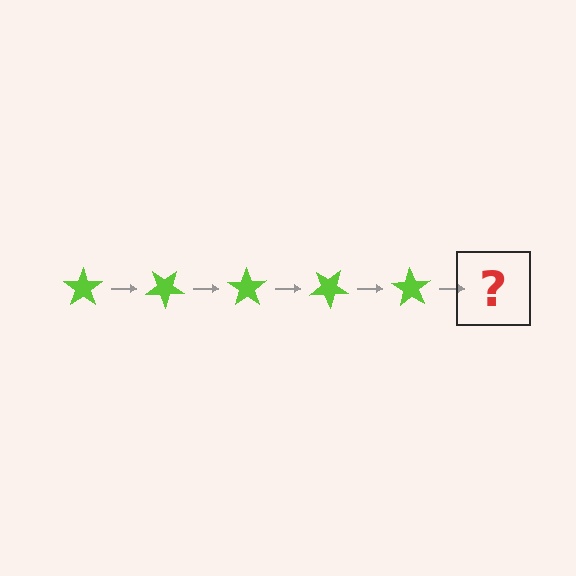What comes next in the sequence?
The next element should be a lime star rotated 175 degrees.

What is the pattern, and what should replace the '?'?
The pattern is that the star rotates 35 degrees each step. The '?' should be a lime star rotated 175 degrees.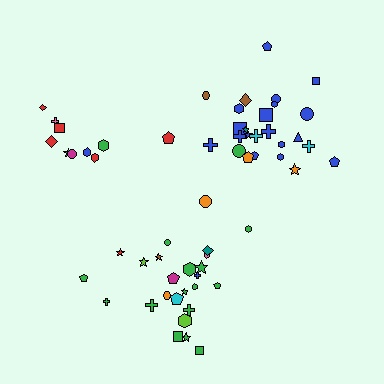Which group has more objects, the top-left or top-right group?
The top-right group.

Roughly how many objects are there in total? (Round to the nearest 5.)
Roughly 60 objects in total.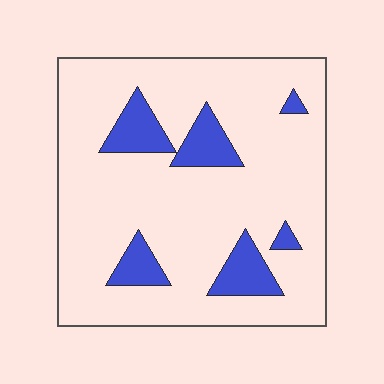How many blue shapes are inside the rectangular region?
6.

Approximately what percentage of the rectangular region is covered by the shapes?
Approximately 15%.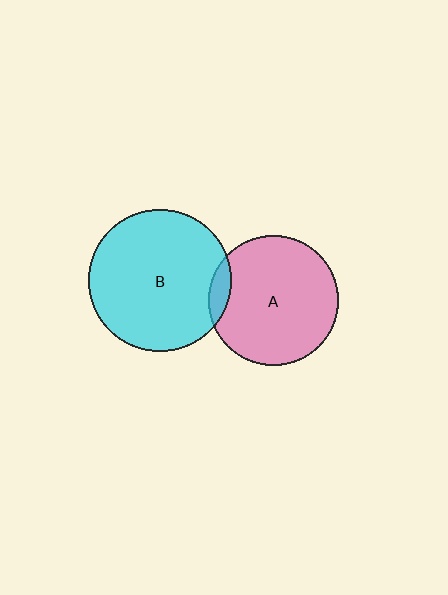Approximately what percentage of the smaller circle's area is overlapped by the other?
Approximately 10%.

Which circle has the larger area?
Circle B (cyan).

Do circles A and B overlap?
Yes.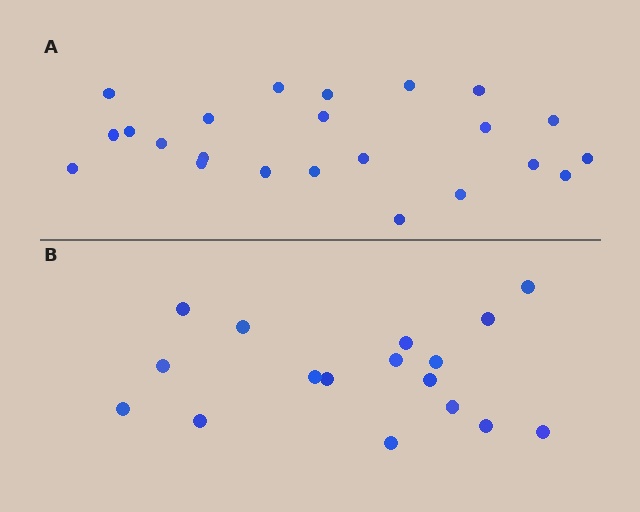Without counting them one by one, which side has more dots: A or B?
Region A (the top region) has more dots.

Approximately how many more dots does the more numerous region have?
Region A has about 6 more dots than region B.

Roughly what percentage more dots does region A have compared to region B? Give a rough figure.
About 35% more.